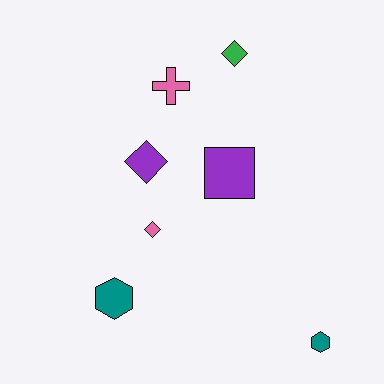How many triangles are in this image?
There are no triangles.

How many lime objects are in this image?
There are no lime objects.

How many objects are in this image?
There are 7 objects.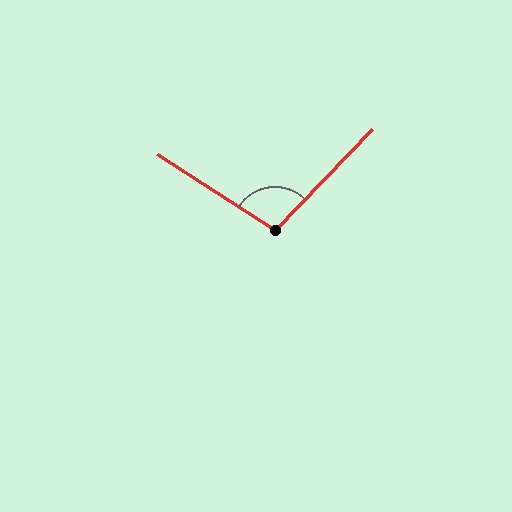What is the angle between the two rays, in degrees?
Approximately 101 degrees.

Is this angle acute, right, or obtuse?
It is obtuse.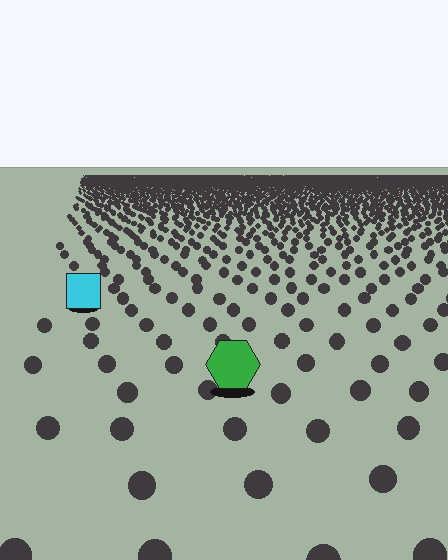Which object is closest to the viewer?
The green hexagon is closest. The texture marks near it are larger and more spread out.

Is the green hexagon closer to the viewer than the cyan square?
Yes. The green hexagon is closer — you can tell from the texture gradient: the ground texture is coarser near it.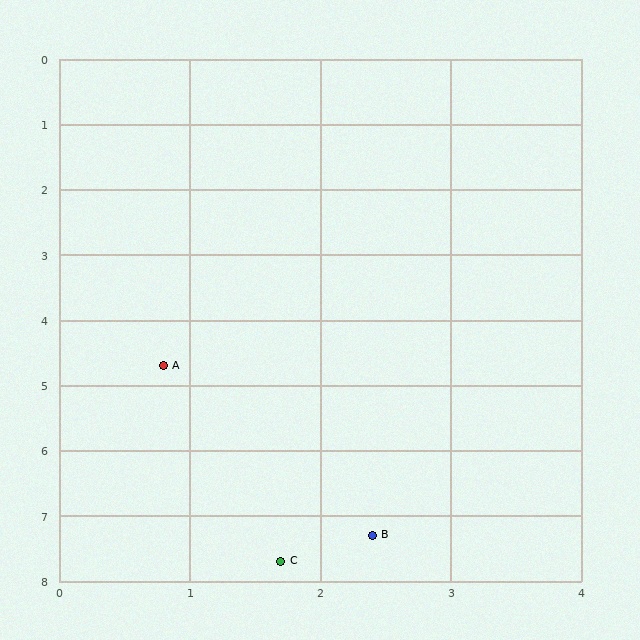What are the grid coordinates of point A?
Point A is at approximately (0.8, 4.7).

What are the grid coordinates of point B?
Point B is at approximately (2.4, 7.3).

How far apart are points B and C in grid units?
Points B and C are about 0.8 grid units apart.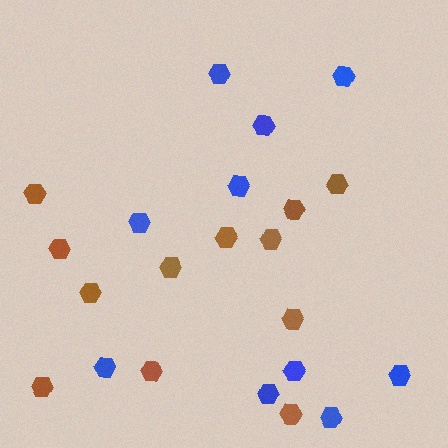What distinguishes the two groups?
There are 2 groups: one group of blue hexagons (10) and one group of brown hexagons (12).